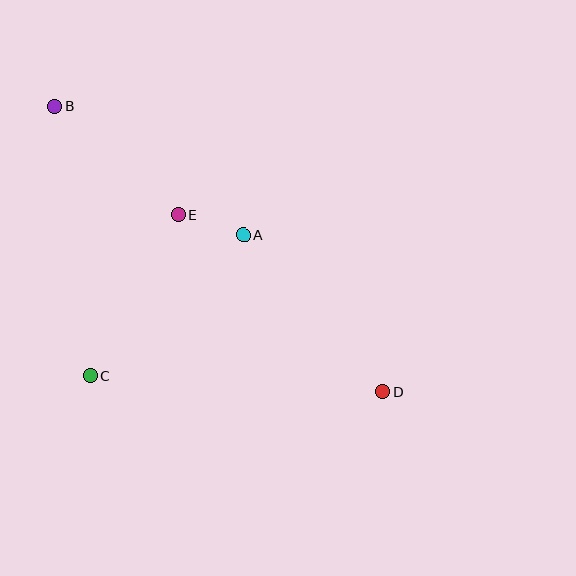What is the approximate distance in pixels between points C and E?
The distance between C and E is approximately 183 pixels.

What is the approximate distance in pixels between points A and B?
The distance between A and B is approximately 227 pixels.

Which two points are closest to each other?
Points A and E are closest to each other.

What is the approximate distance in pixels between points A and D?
The distance between A and D is approximately 210 pixels.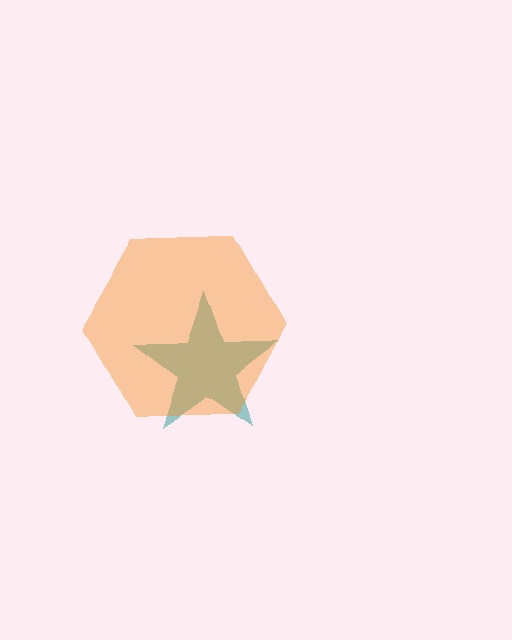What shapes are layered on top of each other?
The layered shapes are: a teal star, an orange hexagon.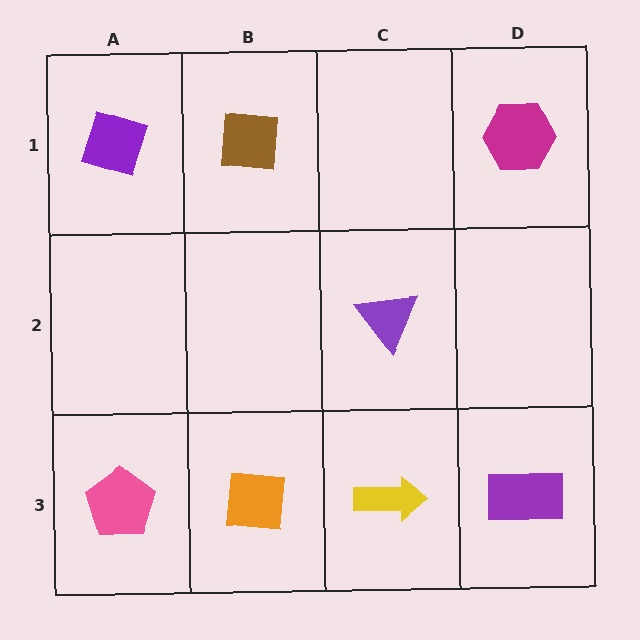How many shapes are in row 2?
1 shape.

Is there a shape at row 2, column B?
No, that cell is empty.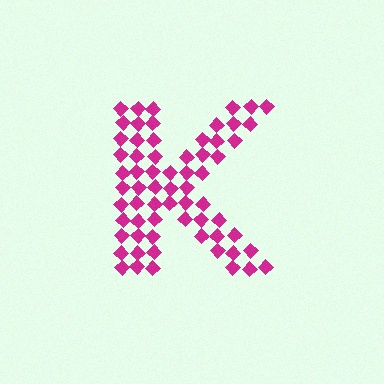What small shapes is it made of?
It is made of small diamonds.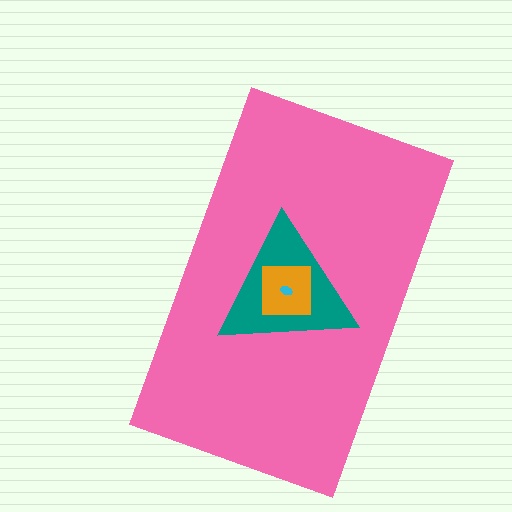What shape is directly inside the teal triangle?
The orange square.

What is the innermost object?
The cyan ellipse.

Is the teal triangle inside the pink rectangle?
Yes.